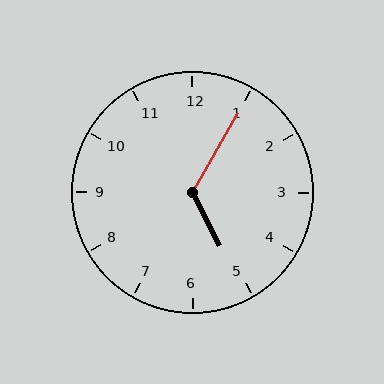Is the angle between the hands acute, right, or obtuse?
It is obtuse.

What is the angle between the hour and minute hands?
Approximately 122 degrees.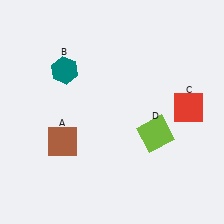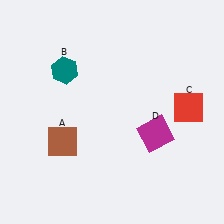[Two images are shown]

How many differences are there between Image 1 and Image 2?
There is 1 difference between the two images.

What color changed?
The square (D) changed from lime in Image 1 to magenta in Image 2.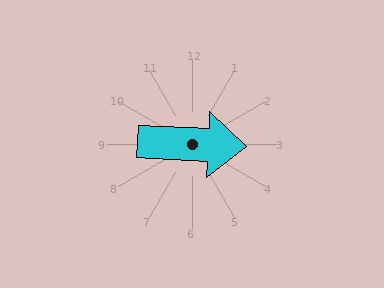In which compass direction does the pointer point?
East.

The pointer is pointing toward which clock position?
Roughly 3 o'clock.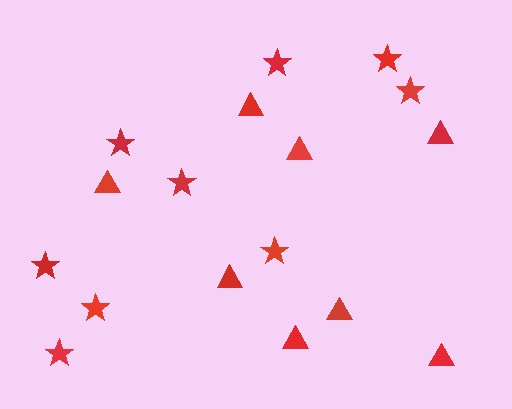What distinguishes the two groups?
There are 2 groups: one group of triangles (8) and one group of stars (9).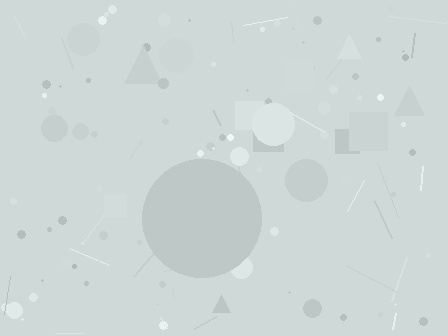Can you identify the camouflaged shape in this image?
The camouflaged shape is a circle.